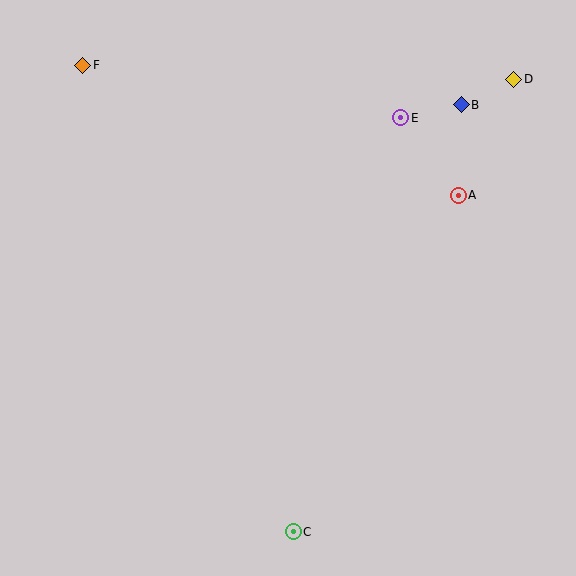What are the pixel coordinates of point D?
Point D is at (514, 79).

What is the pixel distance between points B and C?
The distance between B and C is 459 pixels.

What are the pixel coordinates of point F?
Point F is at (83, 65).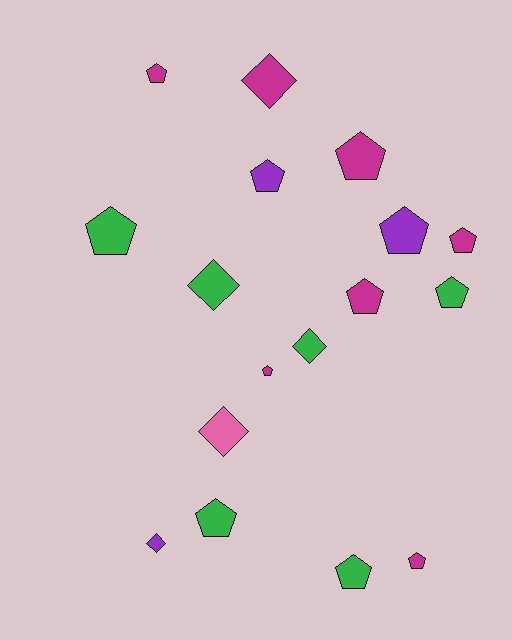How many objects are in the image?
There are 17 objects.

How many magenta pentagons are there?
There are 6 magenta pentagons.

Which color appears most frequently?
Magenta, with 7 objects.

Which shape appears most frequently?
Pentagon, with 12 objects.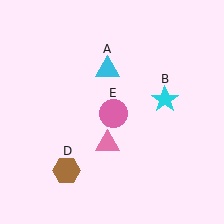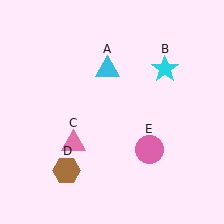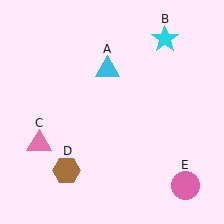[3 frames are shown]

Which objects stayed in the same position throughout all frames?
Cyan triangle (object A) and brown hexagon (object D) remained stationary.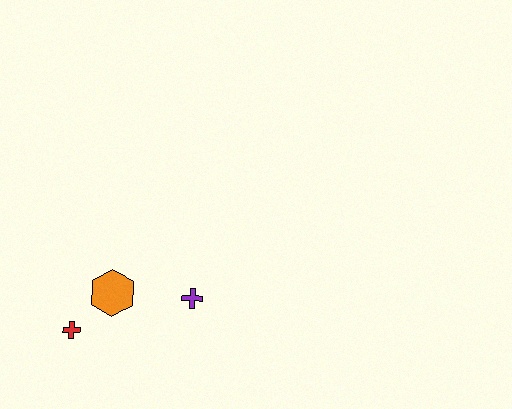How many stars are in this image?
There are no stars.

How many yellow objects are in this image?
There are no yellow objects.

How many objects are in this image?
There are 3 objects.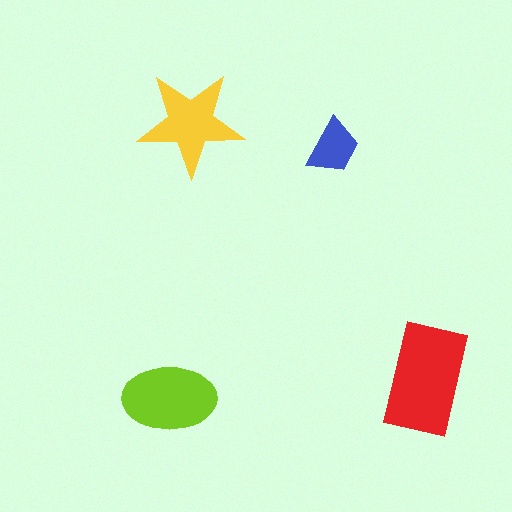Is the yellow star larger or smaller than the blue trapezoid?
Larger.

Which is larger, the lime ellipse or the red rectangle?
The red rectangle.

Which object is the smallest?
The blue trapezoid.